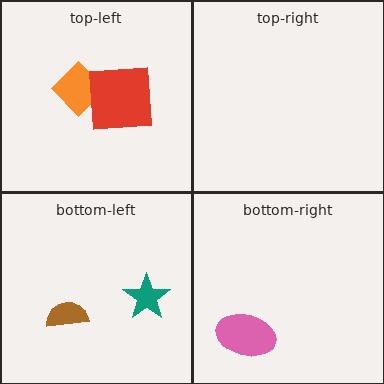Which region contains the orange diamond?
The top-left region.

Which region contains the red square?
The top-left region.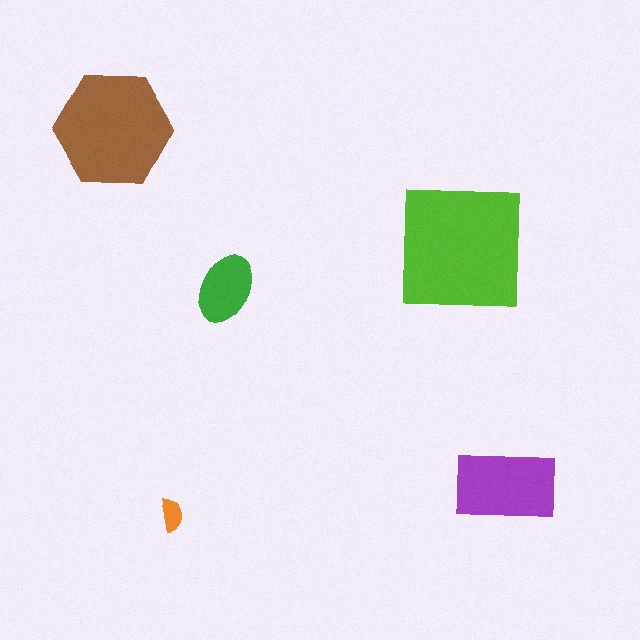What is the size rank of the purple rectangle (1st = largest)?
3rd.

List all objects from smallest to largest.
The orange semicircle, the green ellipse, the purple rectangle, the brown hexagon, the lime square.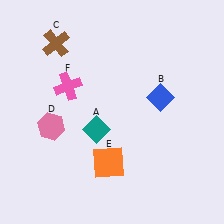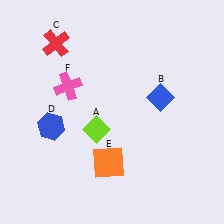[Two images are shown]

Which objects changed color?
A changed from teal to lime. C changed from brown to red. D changed from pink to blue.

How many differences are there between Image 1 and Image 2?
There are 3 differences between the two images.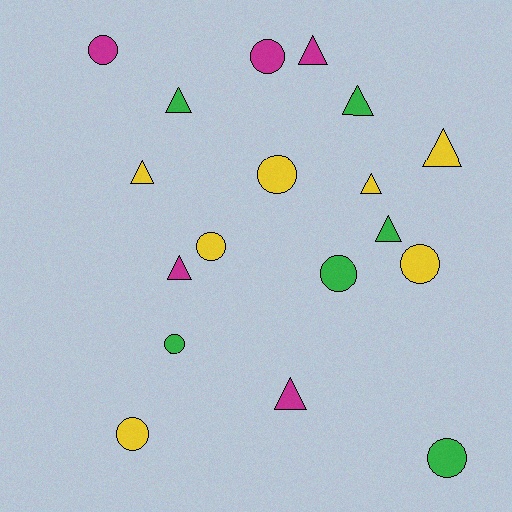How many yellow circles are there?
There are 4 yellow circles.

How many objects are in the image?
There are 18 objects.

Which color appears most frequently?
Yellow, with 7 objects.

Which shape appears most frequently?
Triangle, with 9 objects.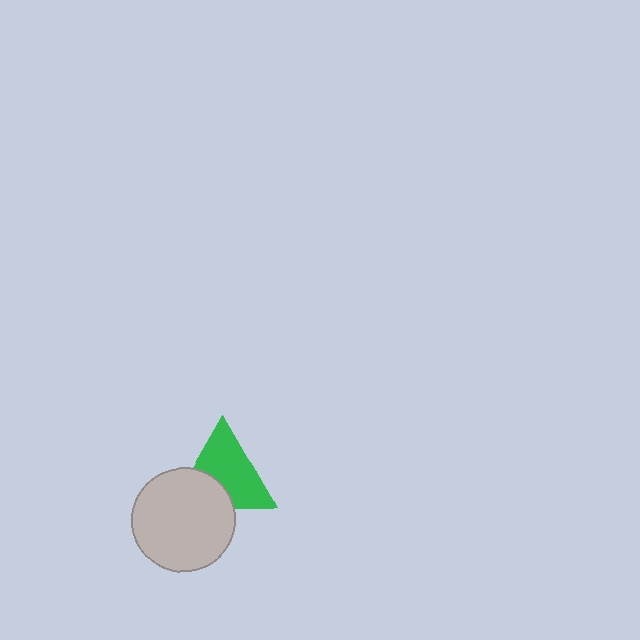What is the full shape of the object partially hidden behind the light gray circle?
The partially hidden object is a green triangle.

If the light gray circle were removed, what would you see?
You would see the complete green triangle.